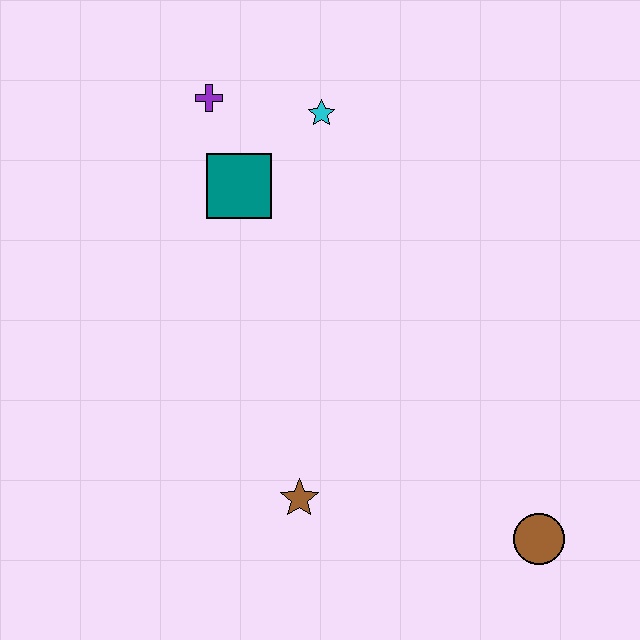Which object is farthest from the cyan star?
The brown circle is farthest from the cyan star.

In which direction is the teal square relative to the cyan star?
The teal square is to the left of the cyan star.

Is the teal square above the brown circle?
Yes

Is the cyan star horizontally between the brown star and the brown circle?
Yes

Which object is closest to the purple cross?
The teal square is closest to the purple cross.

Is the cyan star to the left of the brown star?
No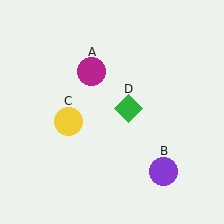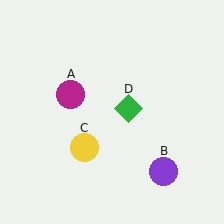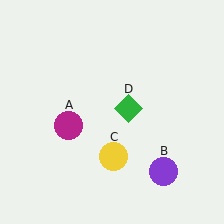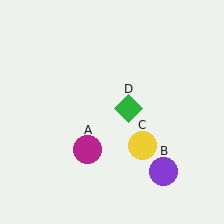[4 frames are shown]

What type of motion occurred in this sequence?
The magenta circle (object A), yellow circle (object C) rotated counterclockwise around the center of the scene.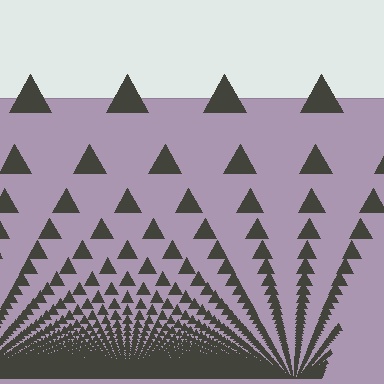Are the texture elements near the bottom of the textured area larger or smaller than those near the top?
Smaller. The gradient is inverted — elements near the bottom are smaller and denser.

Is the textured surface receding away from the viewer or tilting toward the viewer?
The surface appears to tilt toward the viewer. Texture elements get larger and sparser toward the top.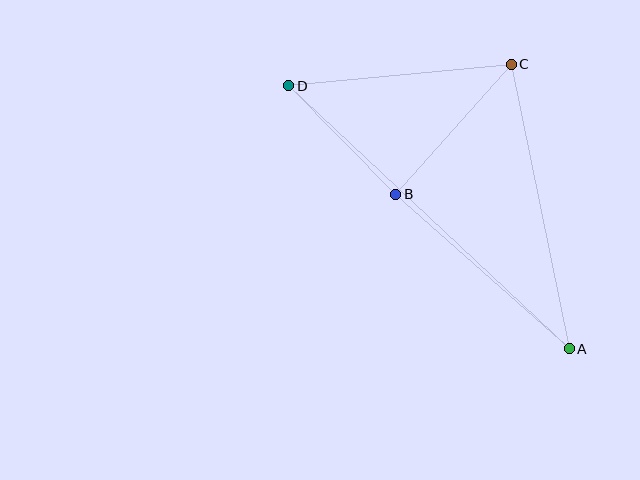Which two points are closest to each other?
Points B and D are closest to each other.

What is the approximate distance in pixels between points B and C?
The distance between B and C is approximately 174 pixels.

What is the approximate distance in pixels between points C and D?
The distance between C and D is approximately 224 pixels.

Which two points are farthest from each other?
Points A and D are farthest from each other.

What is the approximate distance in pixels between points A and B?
The distance between A and B is approximately 232 pixels.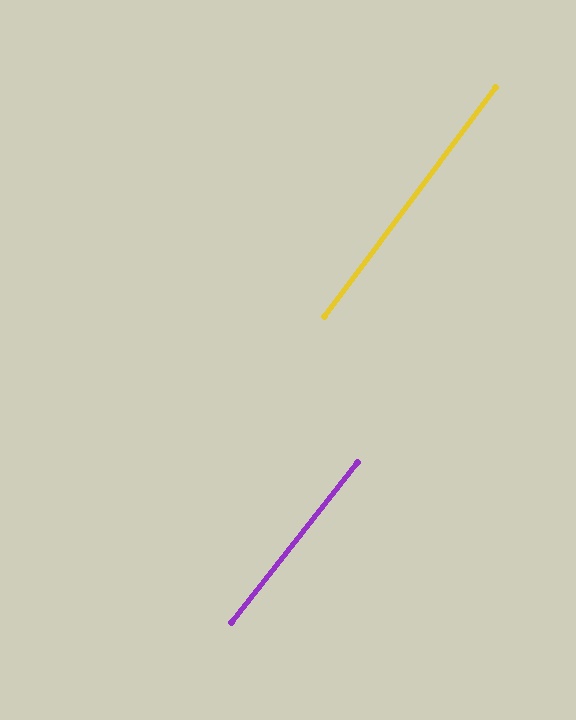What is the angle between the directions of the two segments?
Approximately 2 degrees.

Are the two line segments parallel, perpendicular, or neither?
Parallel — their directions differ by only 1.6°.